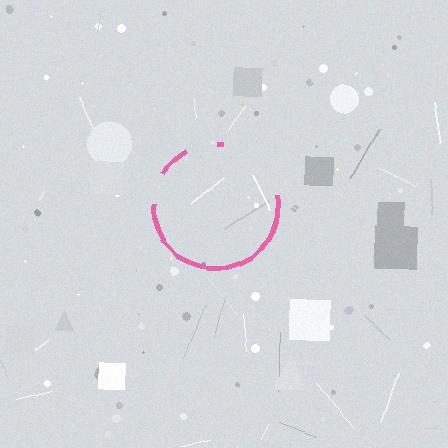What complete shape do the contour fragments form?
The contour fragments form a circle.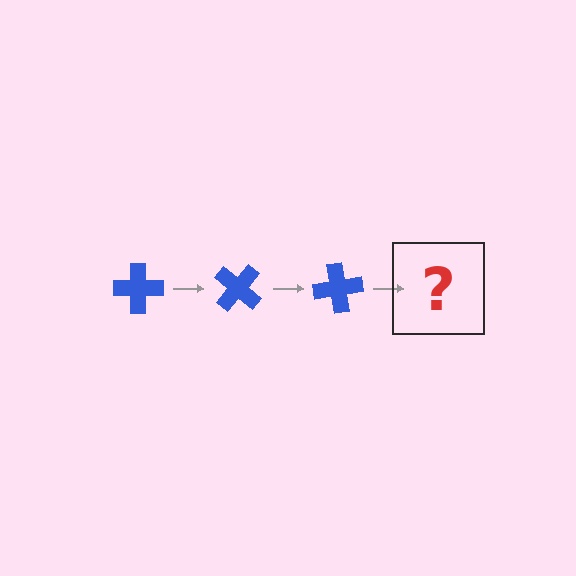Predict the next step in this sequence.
The next step is a blue cross rotated 120 degrees.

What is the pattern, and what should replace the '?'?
The pattern is that the cross rotates 40 degrees each step. The '?' should be a blue cross rotated 120 degrees.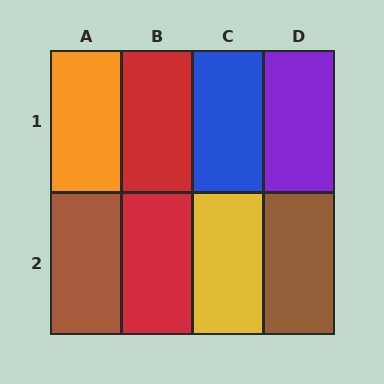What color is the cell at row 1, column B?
Red.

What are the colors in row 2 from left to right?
Brown, red, yellow, brown.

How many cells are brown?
2 cells are brown.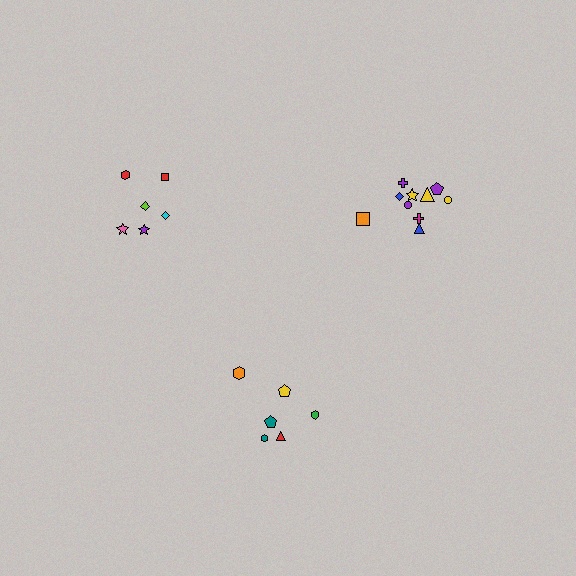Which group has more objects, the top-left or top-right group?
The top-right group.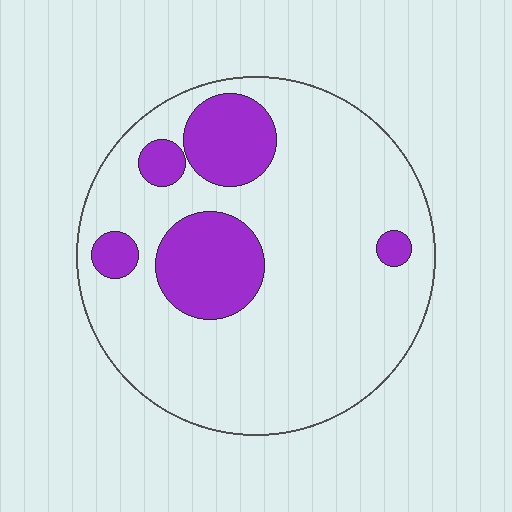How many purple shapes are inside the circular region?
5.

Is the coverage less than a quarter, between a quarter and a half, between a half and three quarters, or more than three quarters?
Less than a quarter.